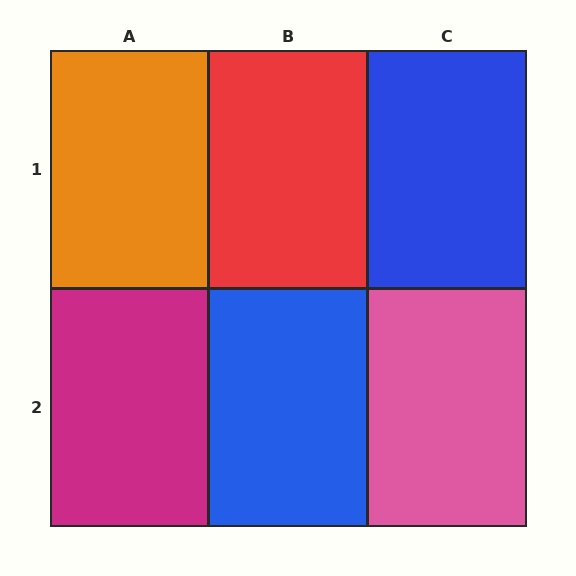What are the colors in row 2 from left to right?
Magenta, blue, pink.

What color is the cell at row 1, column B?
Red.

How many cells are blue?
2 cells are blue.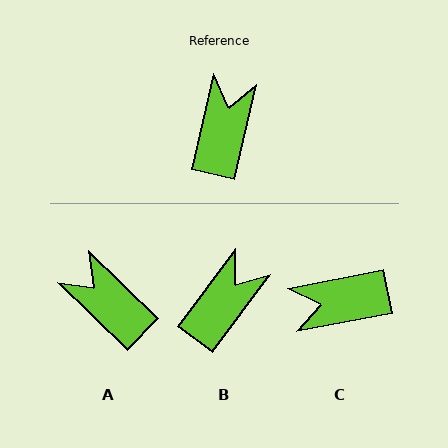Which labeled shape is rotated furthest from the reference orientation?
C, about 114 degrees away.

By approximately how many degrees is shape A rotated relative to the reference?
Approximately 59 degrees counter-clockwise.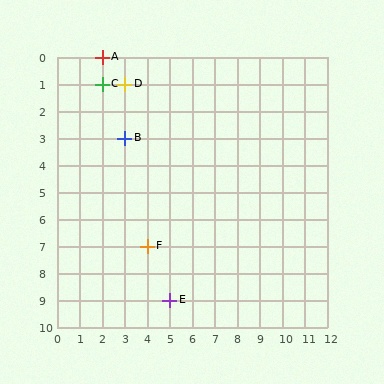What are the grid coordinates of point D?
Point D is at grid coordinates (3, 1).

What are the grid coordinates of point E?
Point E is at grid coordinates (5, 9).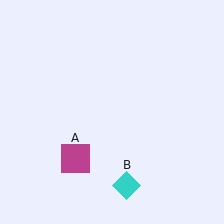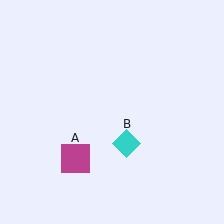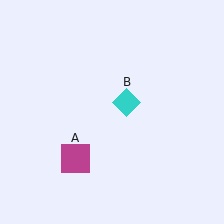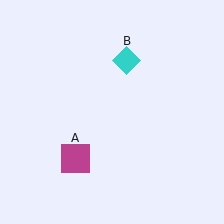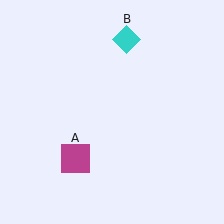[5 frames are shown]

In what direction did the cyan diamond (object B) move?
The cyan diamond (object B) moved up.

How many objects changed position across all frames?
1 object changed position: cyan diamond (object B).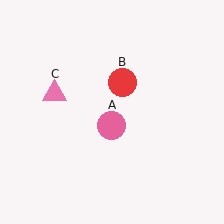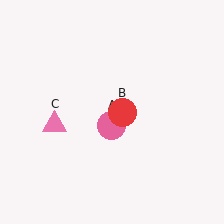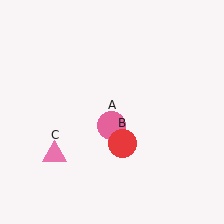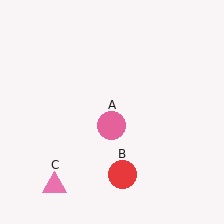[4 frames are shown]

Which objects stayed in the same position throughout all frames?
Pink circle (object A) remained stationary.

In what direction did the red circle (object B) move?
The red circle (object B) moved down.